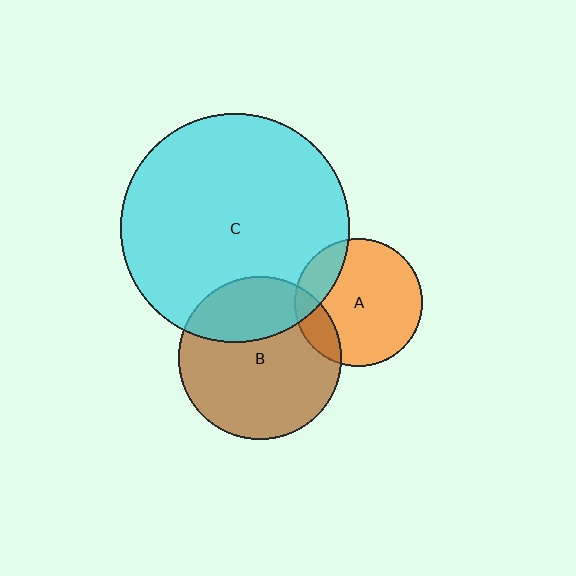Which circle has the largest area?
Circle C (cyan).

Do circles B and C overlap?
Yes.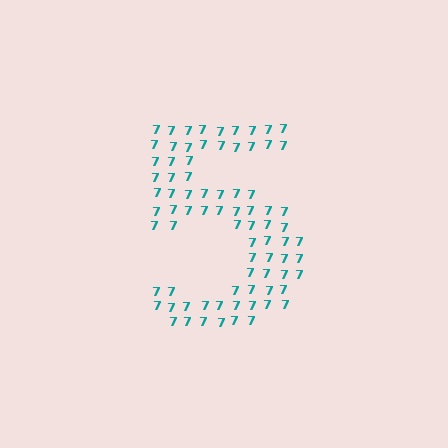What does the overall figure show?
The overall figure shows the digit 5.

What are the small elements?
The small elements are digit 7's.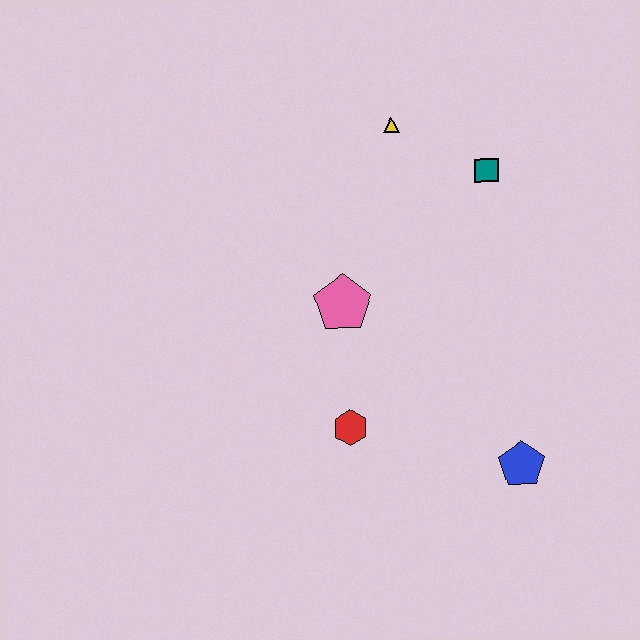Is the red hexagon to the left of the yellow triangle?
Yes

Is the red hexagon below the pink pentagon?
Yes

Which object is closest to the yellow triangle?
The teal square is closest to the yellow triangle.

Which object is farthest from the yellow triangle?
The blue pentagon is farthest from the yellow triangle.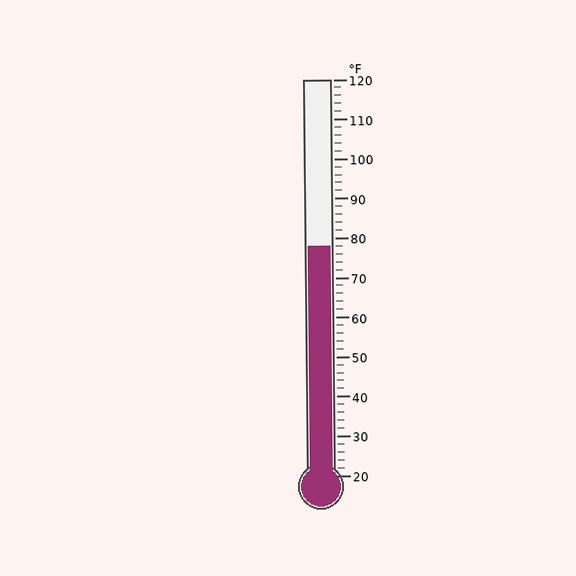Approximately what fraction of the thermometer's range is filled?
The thermometer is filled to approximately 60% of its range.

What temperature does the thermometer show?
The thermometer shows approximately 78°F.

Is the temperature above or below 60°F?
The temperature is above 60°F.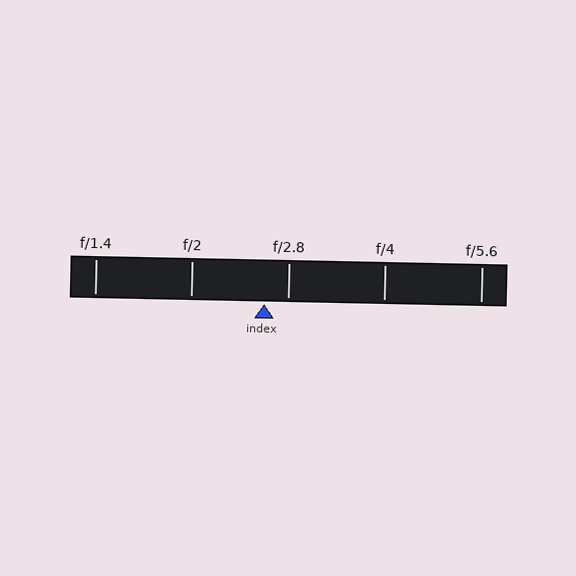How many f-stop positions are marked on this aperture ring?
There are 5 f-stop positions marked.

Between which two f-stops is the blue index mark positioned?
The index mark is between f/2 and f/2.8.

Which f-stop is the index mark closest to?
The index mark is closest to f/2.8.